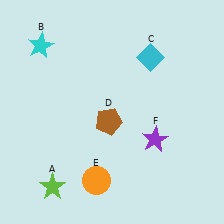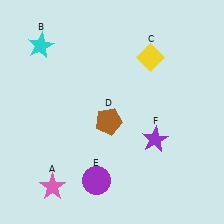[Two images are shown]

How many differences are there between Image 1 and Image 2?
There are 3 differences between the two images.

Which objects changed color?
A changed from lime to pink. C changed from cyan to yellow. E changed from orange to purple.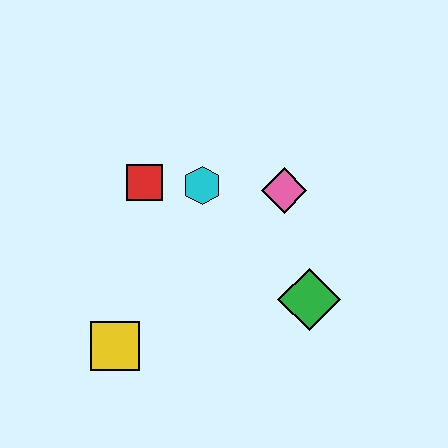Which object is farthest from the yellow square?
The pink diamond is farthest from the yellow square.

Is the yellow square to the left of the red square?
Yes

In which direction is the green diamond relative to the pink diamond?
The green diamond is below the pink diamond.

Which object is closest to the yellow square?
The red square is closest to the yellow square.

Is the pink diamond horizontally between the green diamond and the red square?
Yes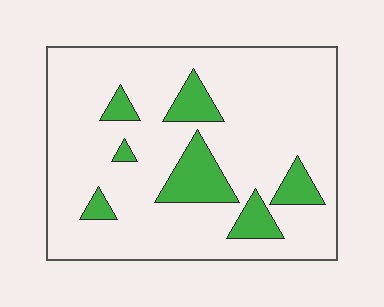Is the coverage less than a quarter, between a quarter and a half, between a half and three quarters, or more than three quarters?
Less than a quarter.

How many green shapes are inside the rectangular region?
7.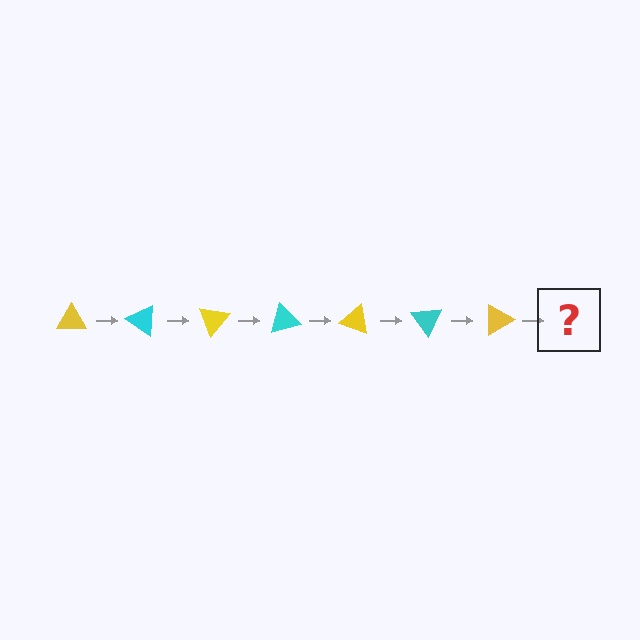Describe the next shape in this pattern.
It should be a cyan triangle, rotated 245 degrees from the start.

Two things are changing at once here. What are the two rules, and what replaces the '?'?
The two rules are that it rotates 35 degrees each step and the color cycles through yellow and cyan. The '?' should be a cyan triangle, rotated 245 degrees from the start.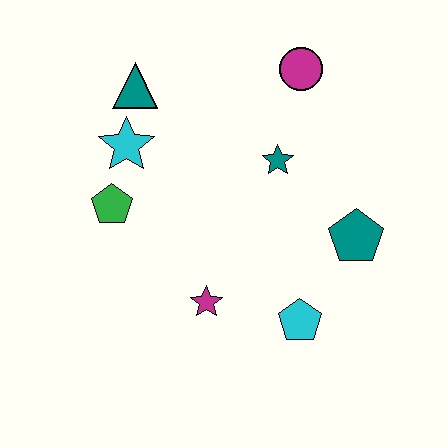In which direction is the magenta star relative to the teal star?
The magenta star is below the teal star.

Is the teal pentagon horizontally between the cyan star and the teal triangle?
No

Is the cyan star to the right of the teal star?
No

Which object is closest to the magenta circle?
The teal star is closest to the magenta circle.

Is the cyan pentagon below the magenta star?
Yes